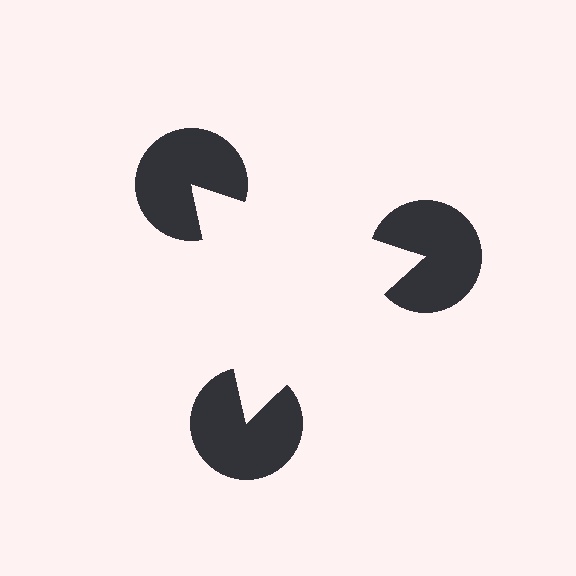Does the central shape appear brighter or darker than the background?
It typically appears slightly brighter than the background, even though no actual brightness change is drawn.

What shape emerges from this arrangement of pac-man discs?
An illusory triangle — its edges are inferred from the aligned wedge cuts in the pac-man discs, not physically drawn.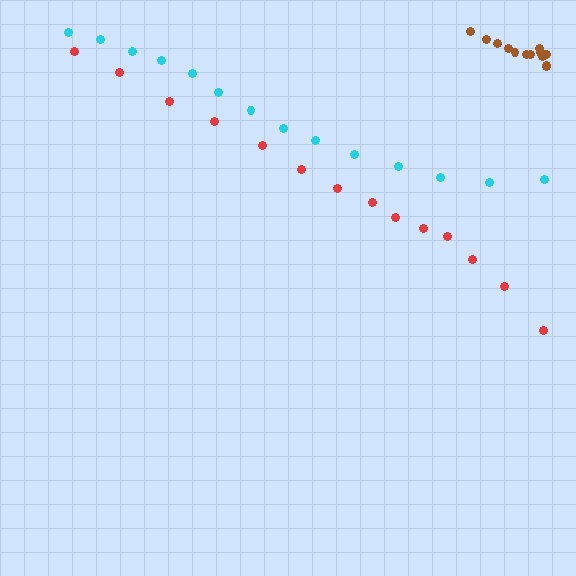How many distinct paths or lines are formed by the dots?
There are 3 distinct paths.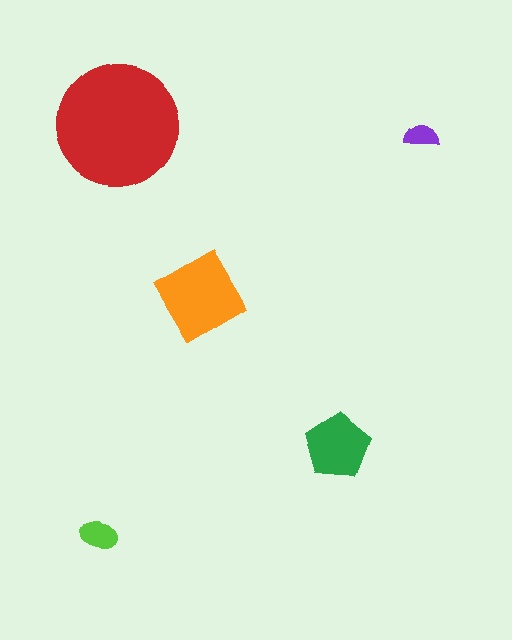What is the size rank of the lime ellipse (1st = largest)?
4th.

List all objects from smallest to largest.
The purple semicircle, the lime ellipse, the green pentagon, the orange diamond, the red circle.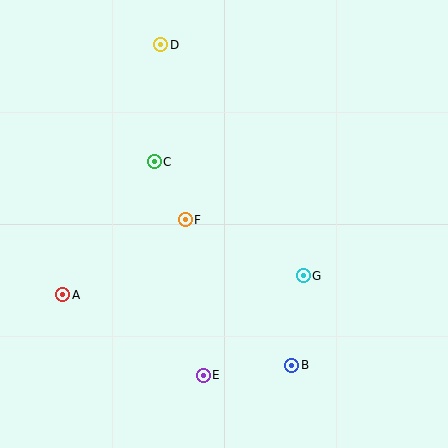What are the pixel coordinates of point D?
Point D is at (161, 45).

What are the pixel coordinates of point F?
Point F is at (185, 220).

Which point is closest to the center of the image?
Point F at (185, 220) is closest to the center.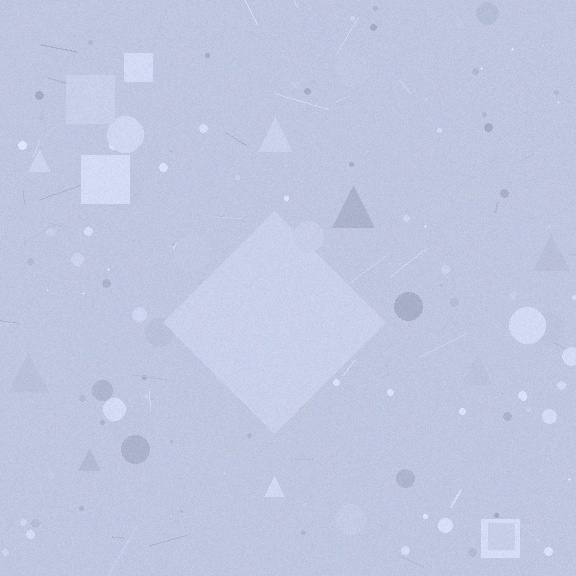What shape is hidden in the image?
A diamond is hidden in the image.